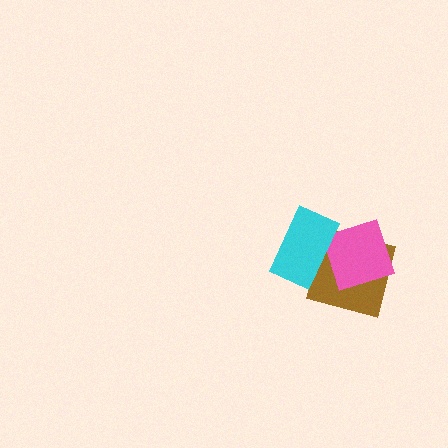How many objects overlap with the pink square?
2 objects overlap with the pink square.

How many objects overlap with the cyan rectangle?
2 objects overlap with the cyan rectangle.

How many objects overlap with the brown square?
2 objects overlap with the brown square.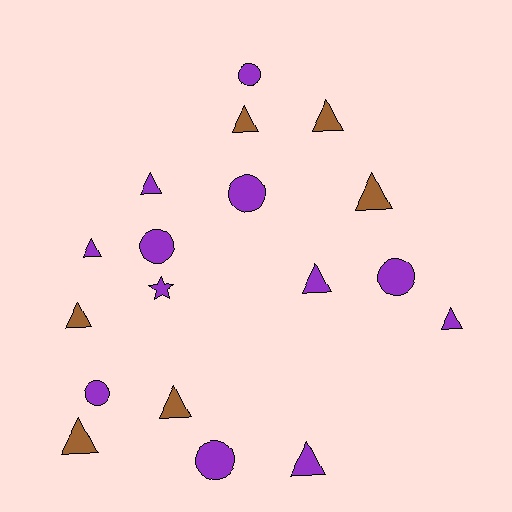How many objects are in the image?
There are 18 objects.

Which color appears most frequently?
Purple, with 12 objects.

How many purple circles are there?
There are 6 purple circles.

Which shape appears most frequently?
Triangle, with 11 objects.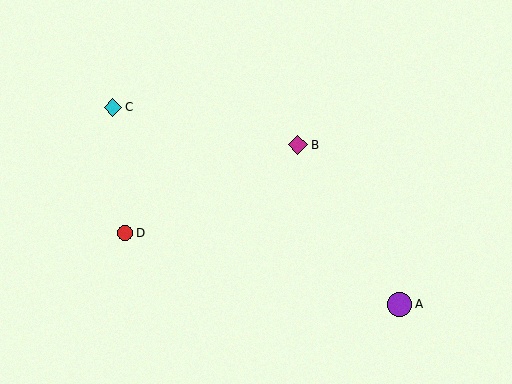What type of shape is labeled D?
Shape D is a red circle.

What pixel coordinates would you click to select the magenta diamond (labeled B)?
Click at (298, 145) to select the magenta diamond B.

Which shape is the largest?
The purple circle (labeled A) is the largest.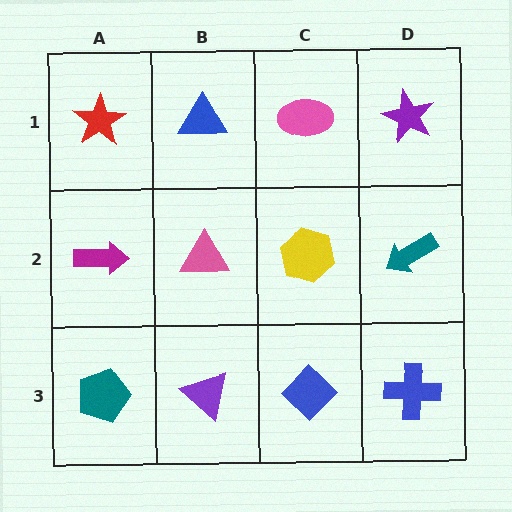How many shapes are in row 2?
4 shapes.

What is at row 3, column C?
A blue diamond.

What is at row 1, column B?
A blue triangle.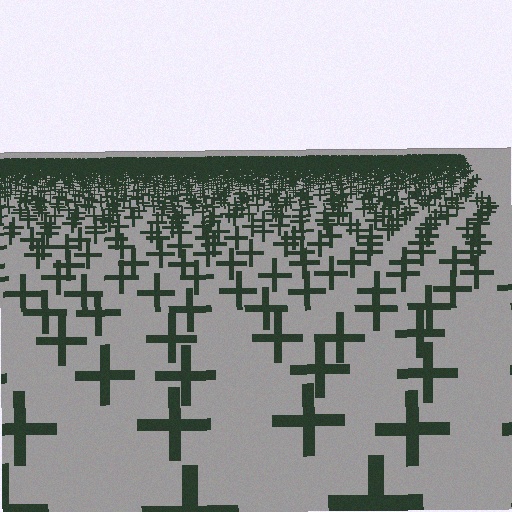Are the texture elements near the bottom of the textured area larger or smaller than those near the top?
Larger. Near the bottom, elements are closer to the viewer and appear at a bigger on-screen size.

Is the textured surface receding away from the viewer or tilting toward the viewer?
The surface is receding away from the viewer. Texture elements get smaller and denser toward the top.